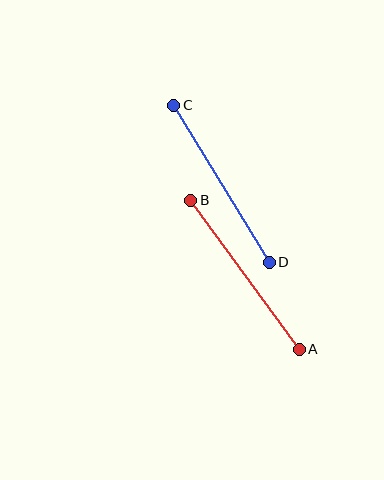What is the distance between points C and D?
The distance is approximately 184 pixels.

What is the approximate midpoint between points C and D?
The midpoint is at approximately (222, 184) pixels.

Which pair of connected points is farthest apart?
Points A and B are farthest apart.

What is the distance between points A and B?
The distance is approximately 184 pixels.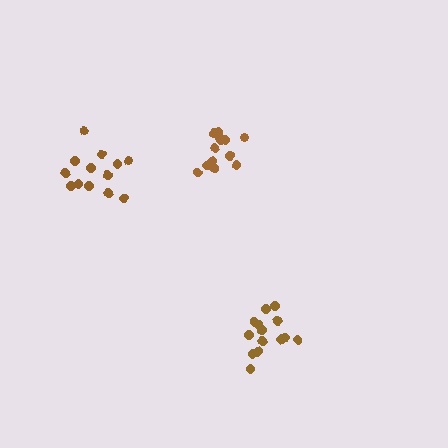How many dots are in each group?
Group 1: 14 dots, Group 2: 13 dots, Group 3: 13 dots (40 total).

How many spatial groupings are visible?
There are 3 spatial groupings.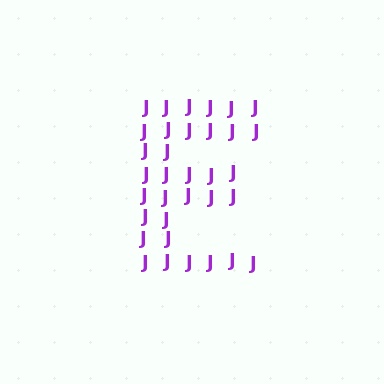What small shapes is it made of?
It is made of small letter J's.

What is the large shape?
The large shape is the letter E.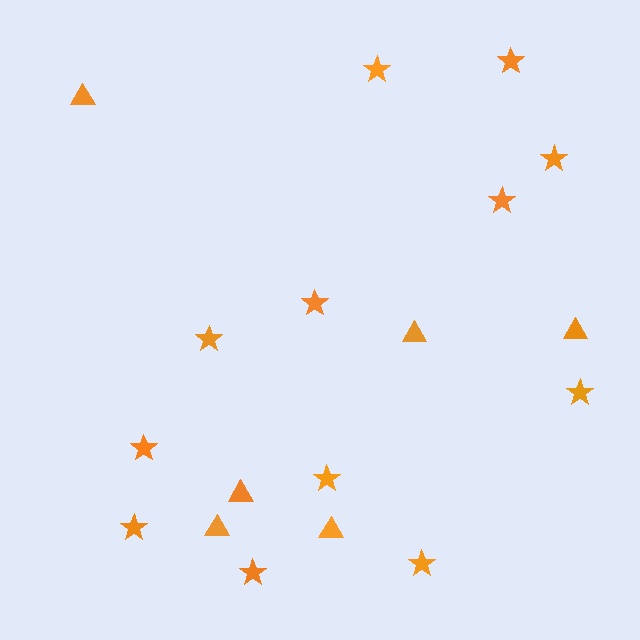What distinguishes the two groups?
There are 2 groups: one group of stars (12) and one group of triangles (6).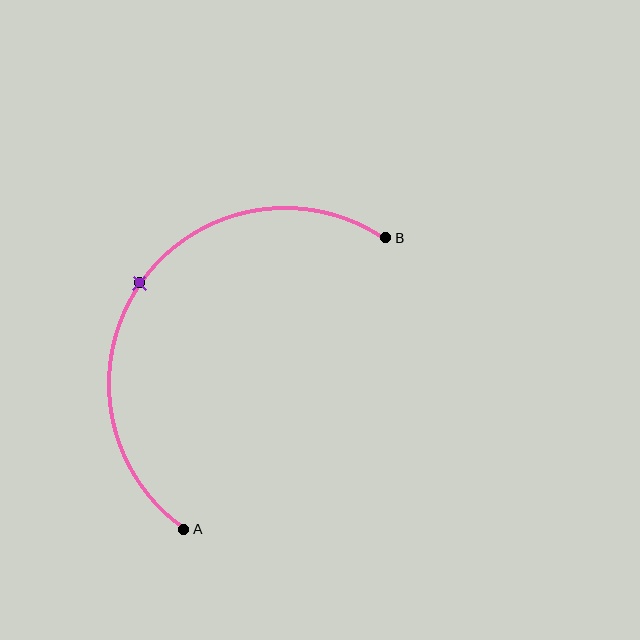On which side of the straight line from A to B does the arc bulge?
The arc bulges above and to the left of the straight line connecting A and B.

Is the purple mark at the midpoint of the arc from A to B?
Yes. The purple mark lies on the arc at equal arc-length from both A and B — it is the arc midpoint.